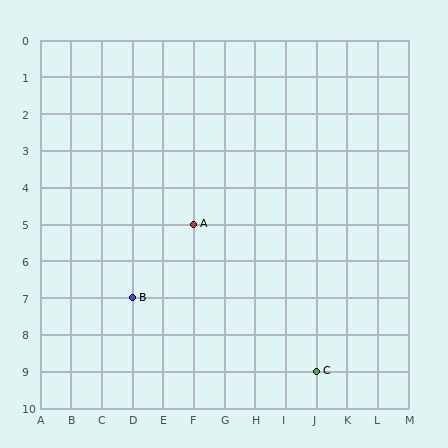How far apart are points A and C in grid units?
Points A and C are 4 columns and 4 rows apart (about 5.7 grid units diagonally).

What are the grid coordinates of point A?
Point A is at grid coordinates (F, 5).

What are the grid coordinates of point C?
Point C is at grid coordinates (J, 9).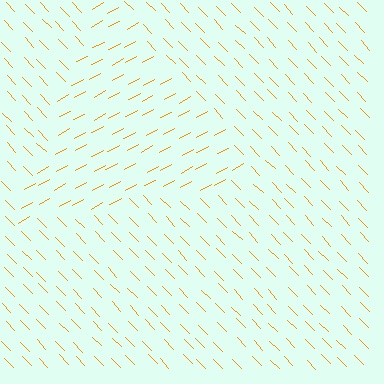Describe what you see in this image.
The image is filled with small orange line segments. A triangle region in the image has lines oriented differently from the surrounding lines, creating a visible texture boundary.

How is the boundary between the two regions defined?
The boundary is defined purely by a change in line orientation (approximately 75 degrees difference). All lines are the same color and thickness.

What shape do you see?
I see a triangle.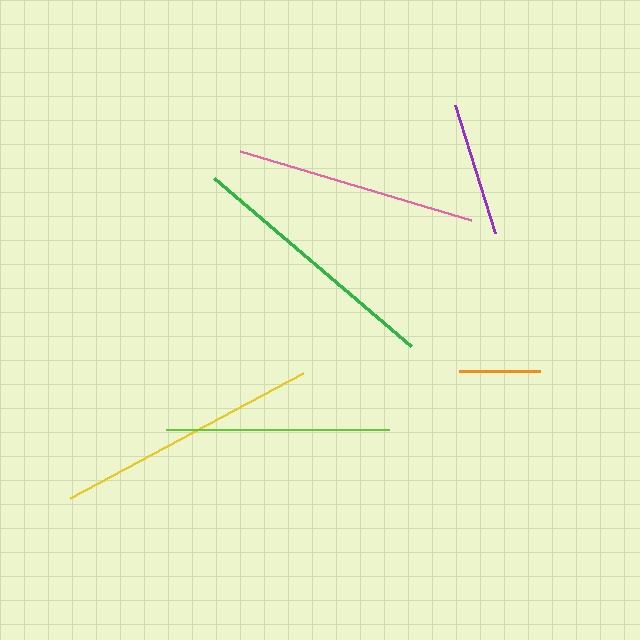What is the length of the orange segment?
The orange segment is approximately 81 pixels long.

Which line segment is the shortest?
The orange line is the shortest at approximately 81 pixels.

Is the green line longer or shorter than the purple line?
The green line is longer than the purple line.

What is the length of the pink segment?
The pink segment is approximately 242 pixels long.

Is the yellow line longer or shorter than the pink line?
The yellow line is longer than the pink line.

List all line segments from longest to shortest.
From longest to shortest: yellow, green, pink, lime, purple, orange.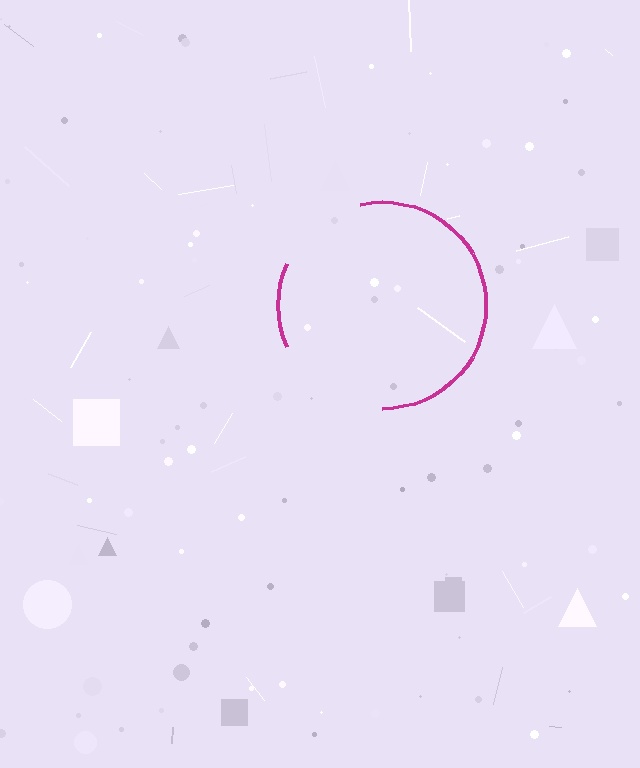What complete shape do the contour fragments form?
The contour fragments form a circle.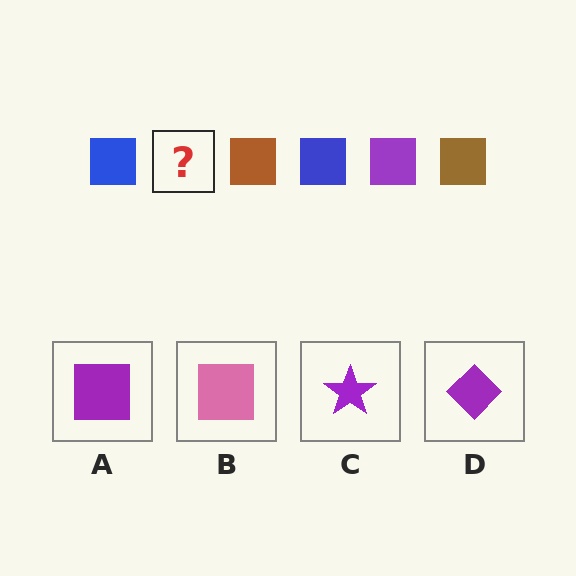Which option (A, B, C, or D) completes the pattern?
A.